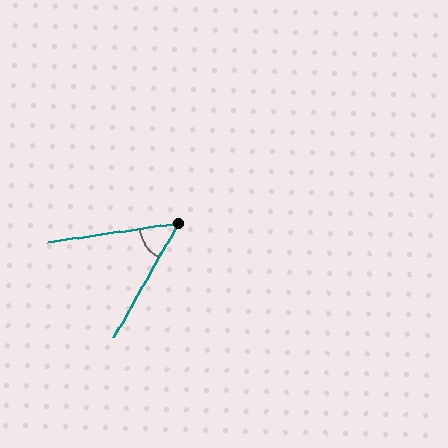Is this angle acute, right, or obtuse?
It is acute.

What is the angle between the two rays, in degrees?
Approximately 52 degrees.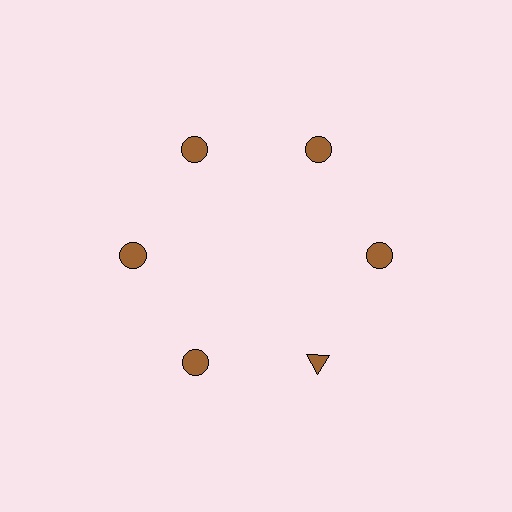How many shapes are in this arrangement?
There are 6 shapes arranged in a ring pattern.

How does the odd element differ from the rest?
It has a different shape: triangle instead of circle.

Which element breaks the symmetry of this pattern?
The brown triangle at roughly the 5 o'clock position breaks the symmetry. All other shapes are brown circles.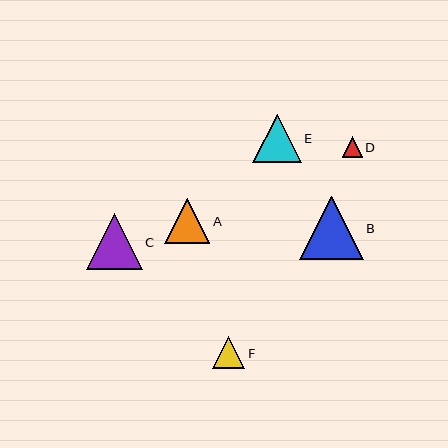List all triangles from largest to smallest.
From largest to smallest: B, C, E, A, F, D.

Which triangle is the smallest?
Triangle D is the smallest with a size of approximately 20 pixels.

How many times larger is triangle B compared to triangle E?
Triangle B is approximately 1.3 times the size of triangle E.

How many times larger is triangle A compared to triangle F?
Triangle A is approximately 1.4 times the size of triangle F.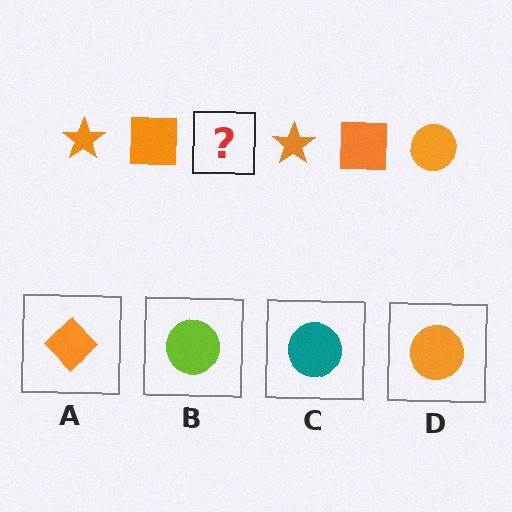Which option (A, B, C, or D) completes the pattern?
D.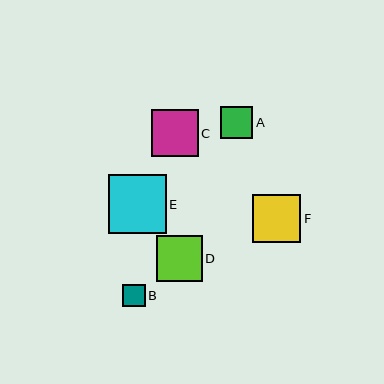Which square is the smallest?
Square B is the smallest with a size of approximately 22 pixels.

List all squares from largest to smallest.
From largest to smallest: E, F, C, D, A, B.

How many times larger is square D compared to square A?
Square D is approximately 1.4 times the size of square A.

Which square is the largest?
Square E is the largest with a size of approximately 58 pixels.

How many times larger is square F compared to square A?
Square F is approximately 1.5 times the size of square A.